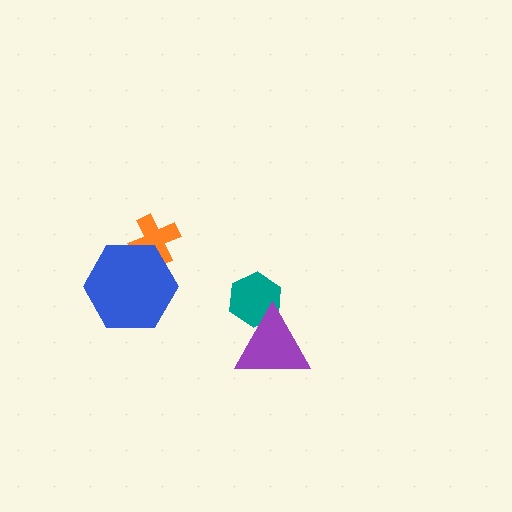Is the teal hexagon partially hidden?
Yes, it is partially covered by another shape.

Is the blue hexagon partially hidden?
No, no other shape covers it.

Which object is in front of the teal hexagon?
The purple triangle is in front of the teal hexagon.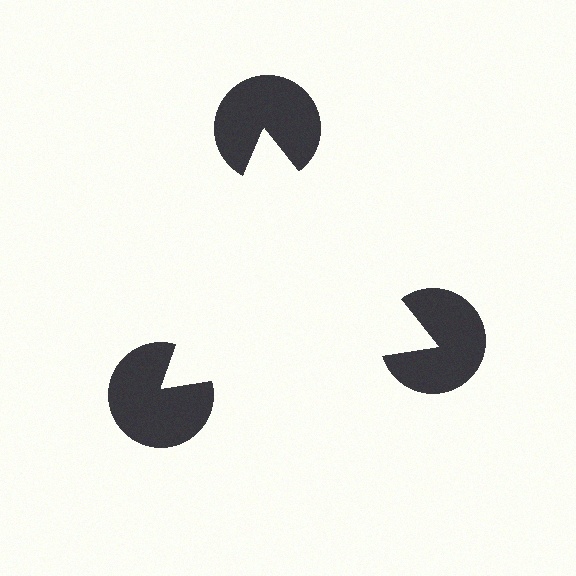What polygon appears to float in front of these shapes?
An illusory triangle — its edges are inferred from the aligned wedge cuts in the pac-man discs, not physically drawn.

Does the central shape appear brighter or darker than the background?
It typically appears slightly brighter than the background, even though no actual brightness change is drawn.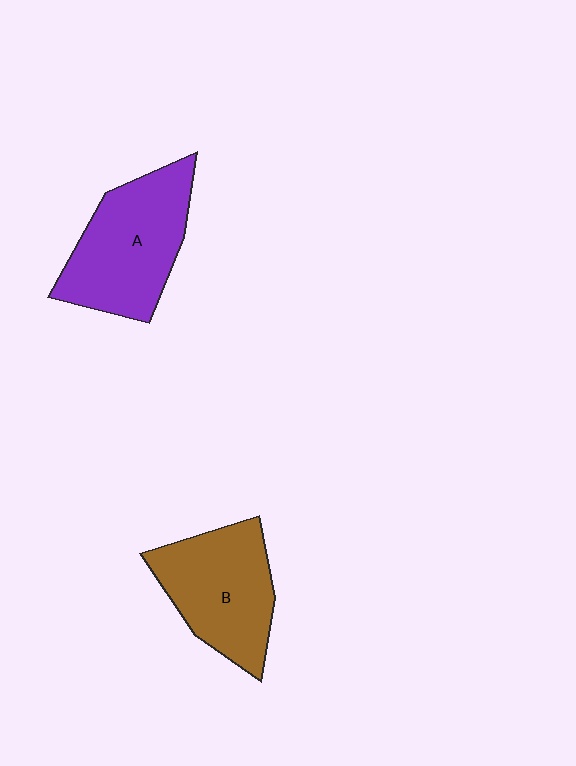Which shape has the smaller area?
Shape B (brown).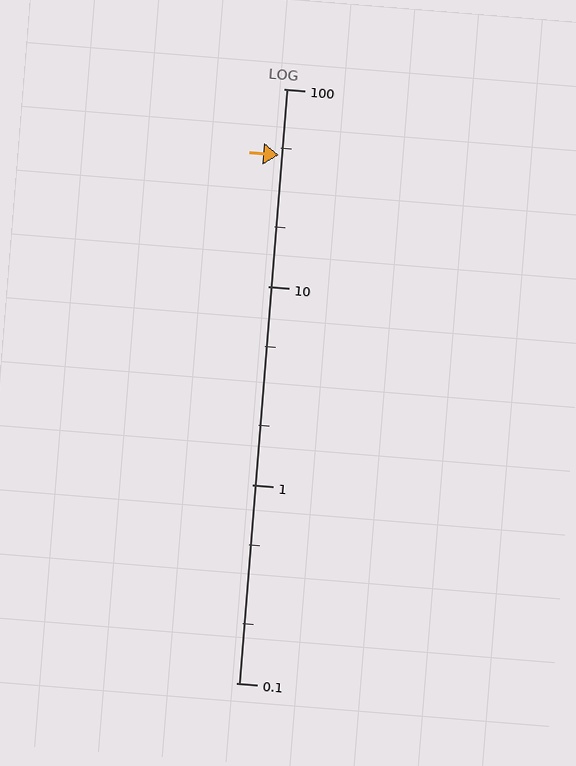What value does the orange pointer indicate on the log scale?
The pointer indicates approximately 46.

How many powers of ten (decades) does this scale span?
The scale spans 3 decades, from 0.1 to 100.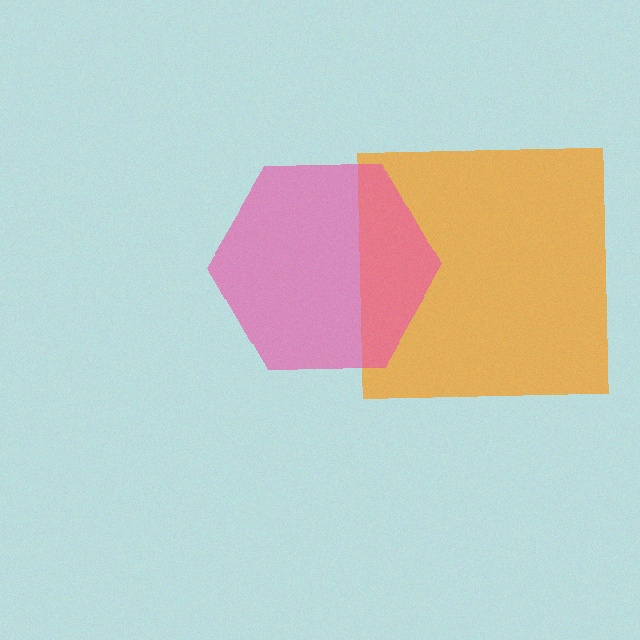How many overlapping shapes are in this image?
There are 2 overlapping shapes in the image.